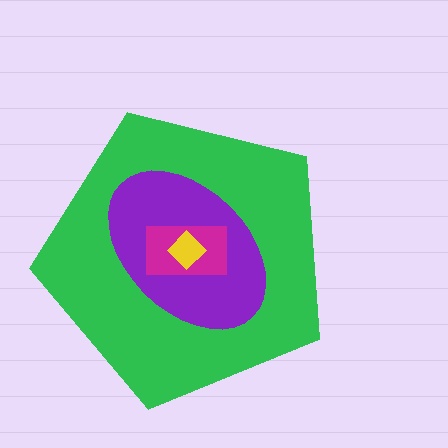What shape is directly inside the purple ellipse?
The magenta rectangle.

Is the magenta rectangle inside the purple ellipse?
Yes.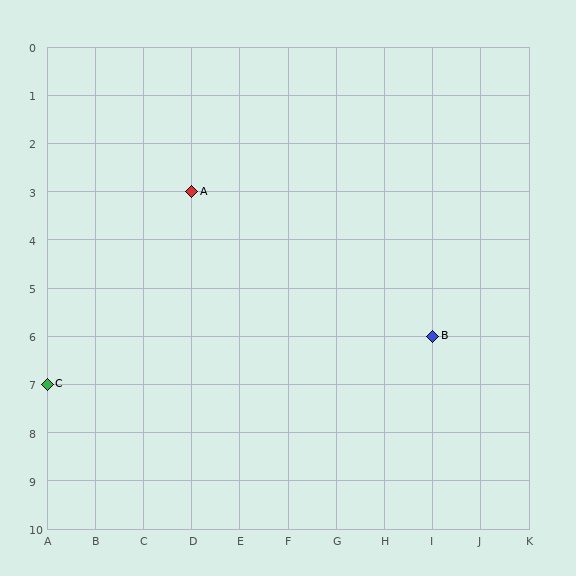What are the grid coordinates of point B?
Point B is at grid coordinates (I, 6).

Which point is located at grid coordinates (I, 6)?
Point B is at (I, 6).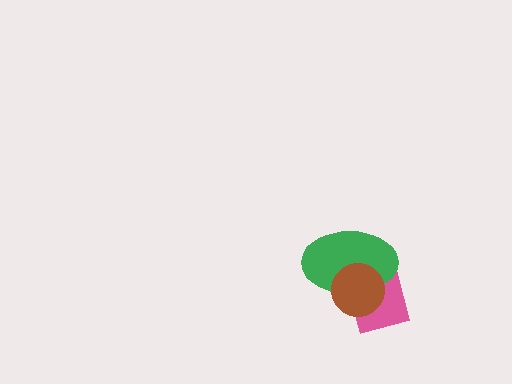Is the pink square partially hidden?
Yes, it is partially covered by another shape.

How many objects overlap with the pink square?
2 objects overlap with the pink square.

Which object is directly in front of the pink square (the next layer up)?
The green ellipse is directly in front of the pink square.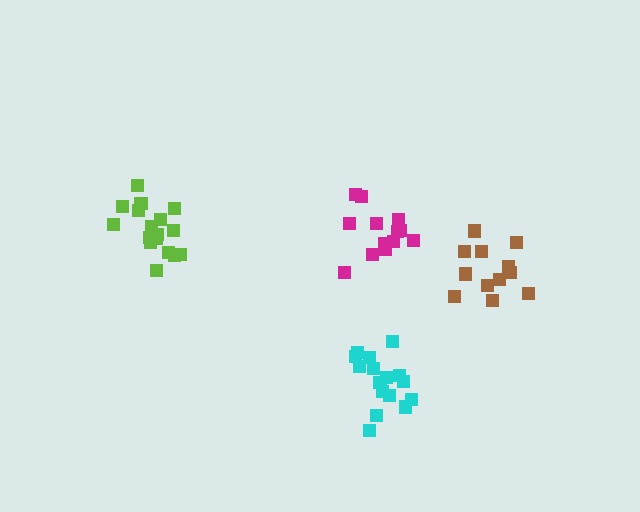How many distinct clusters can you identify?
There are 4 distinct clusters.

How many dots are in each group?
Group 1: 12 dots, Group 2: 13 dots, Group 3: 17 dots, Group 4: 16 dots (58 total).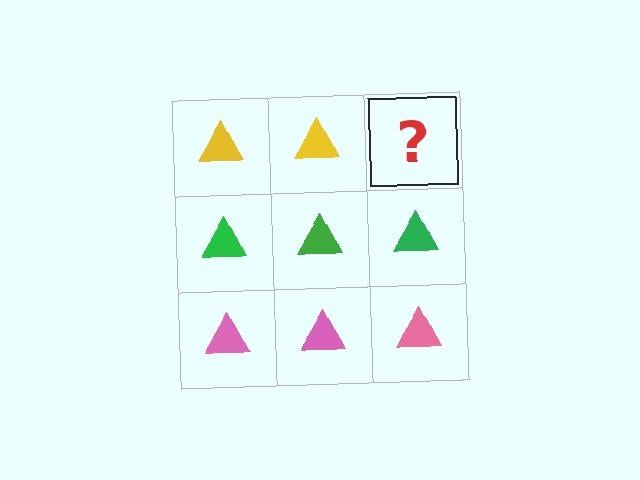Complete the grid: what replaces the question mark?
The question mark should be replaced with a yellow triangle.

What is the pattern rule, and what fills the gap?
The rule is that each row has a consistent color. The gap should be filled with a yellow triangle.